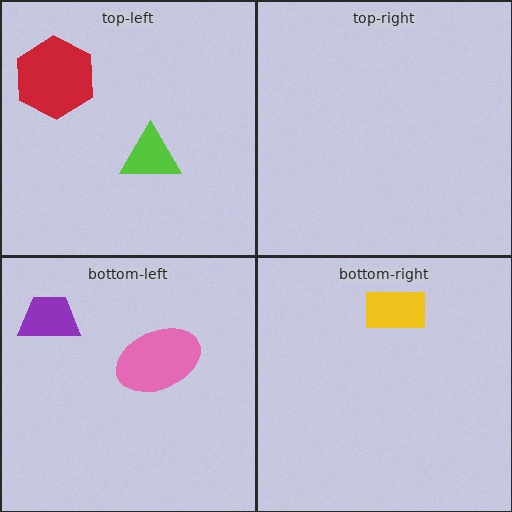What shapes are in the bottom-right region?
The yellow rectangle.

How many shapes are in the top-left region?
2.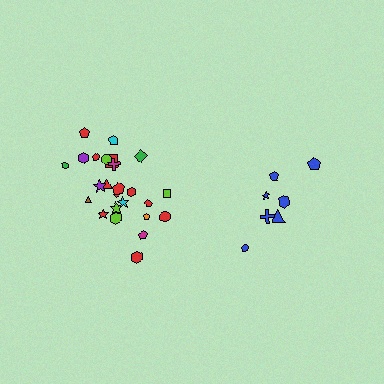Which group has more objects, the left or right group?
The left group.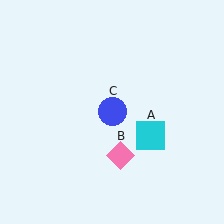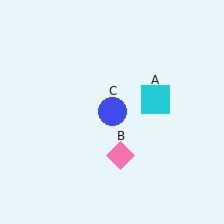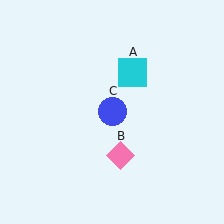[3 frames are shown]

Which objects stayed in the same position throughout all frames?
Pink diamond (object B) and blue circle (object C) remained stationary.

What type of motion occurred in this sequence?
The cyan square (object A) rotated counterclockwise around the center of the scene.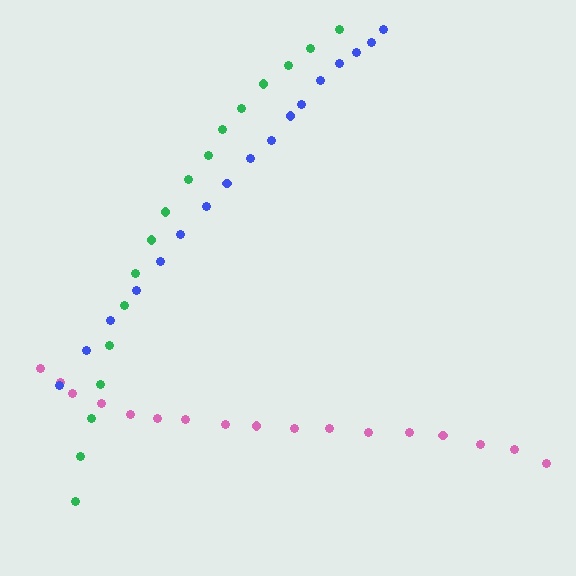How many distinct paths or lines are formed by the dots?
There are 3 distinct paths.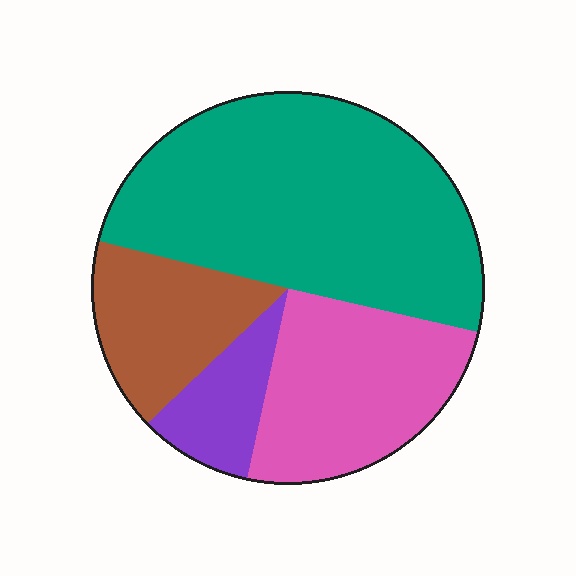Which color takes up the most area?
Teal, at roughly 50%.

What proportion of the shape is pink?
Pink covers about 25% of the shape.